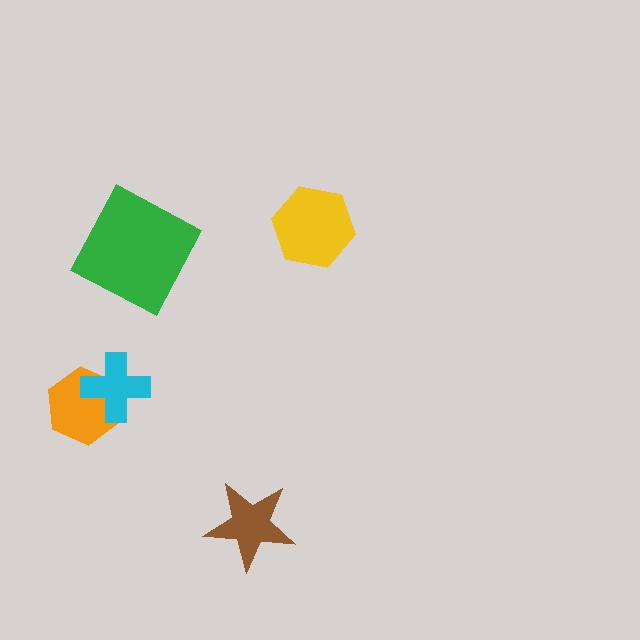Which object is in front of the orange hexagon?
The cyan cross is in front of the orange hexagon.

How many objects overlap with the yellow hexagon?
0 objects overlap with the yellow hexagon.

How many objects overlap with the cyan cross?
1 object overlaps with the cyan cross.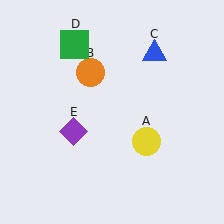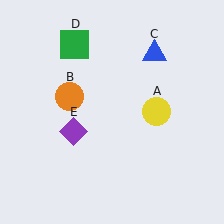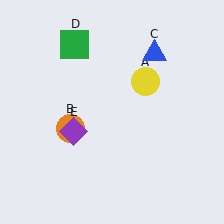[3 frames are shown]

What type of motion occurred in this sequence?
The yellow circle (object A), orange circle (object B) rotated counterclockwise around the center of the scene.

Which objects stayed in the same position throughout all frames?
Blue triangle (object C) and green square (object D) and purple diamond (object E) remained stationary.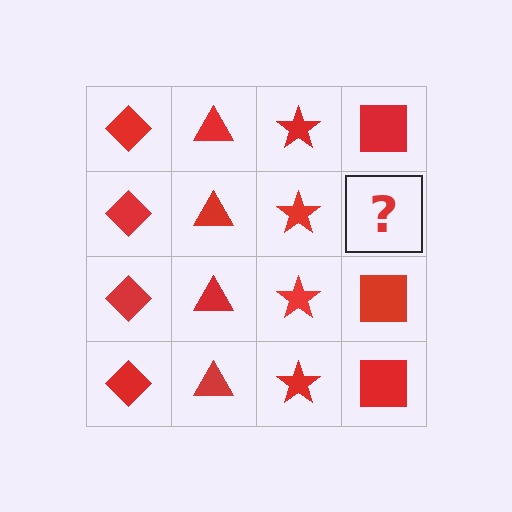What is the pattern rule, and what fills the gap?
The rule is that each column has a consistent shape. The gap should be filled with a red square.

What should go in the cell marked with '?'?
The missing cell should contain a red square.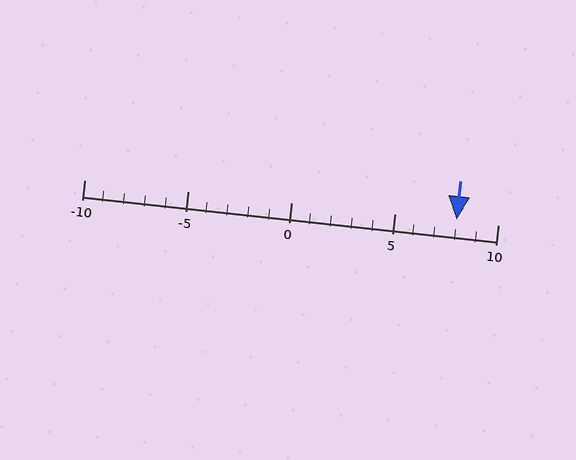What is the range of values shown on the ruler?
The ruler shows values from -10 to 10.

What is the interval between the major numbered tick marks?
The major tick marks are spaced 5 units apart.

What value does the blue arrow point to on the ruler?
The blue arrow points to approximately 8.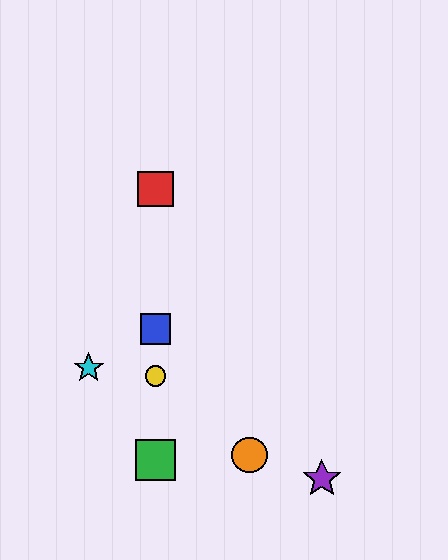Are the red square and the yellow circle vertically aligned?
Yes, both are at x≈155.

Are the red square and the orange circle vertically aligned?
No, the red square is at x≈155 and the orange circle is at x≈250.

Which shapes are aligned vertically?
The red square, the blue square, the green square, the yellow circle are aligned vertically.